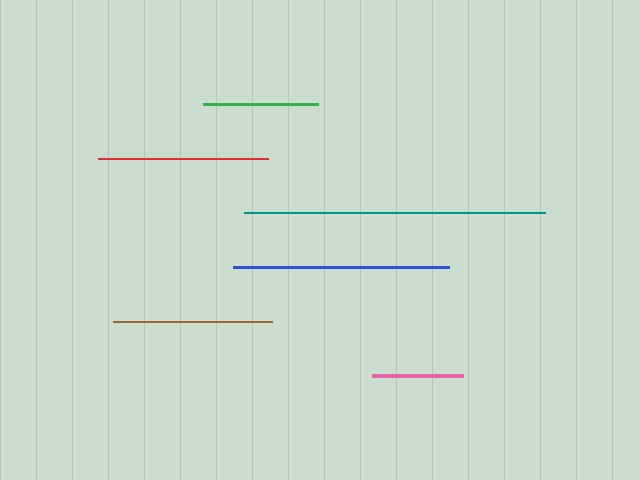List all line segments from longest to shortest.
From longest to shortest: teal, blue, red, brown, green, pink.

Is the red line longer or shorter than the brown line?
The red line is longer than the brown line.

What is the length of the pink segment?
The pink segment is approximately 91 pixels long.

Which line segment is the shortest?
The pink line is the shortest at approximately 91 pixels.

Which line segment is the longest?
The teal line is the longest at approximately 301 pixels.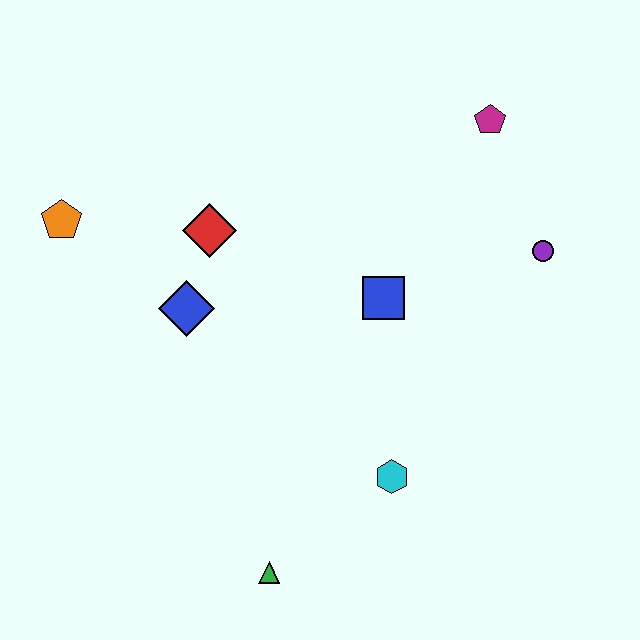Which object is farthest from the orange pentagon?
The purple circle is farthest from the orange pentagon.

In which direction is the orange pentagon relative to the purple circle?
The orange pentagon is to the left of the purple circle.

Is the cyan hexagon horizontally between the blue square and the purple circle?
Yes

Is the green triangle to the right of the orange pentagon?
Yes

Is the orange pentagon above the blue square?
Yes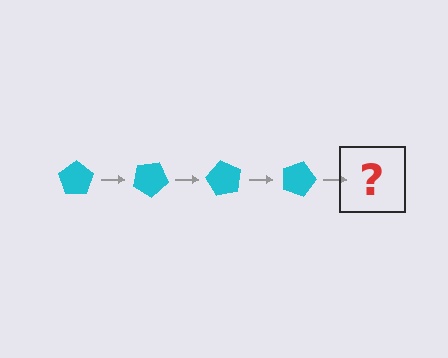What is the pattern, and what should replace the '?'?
The pattern is that the pentagon rotates 30 degrees each step. The '?' should be a cyan pentagon rotated 120 degrees.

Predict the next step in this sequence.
The next step is a cyan pentagon rotated 120 degrees.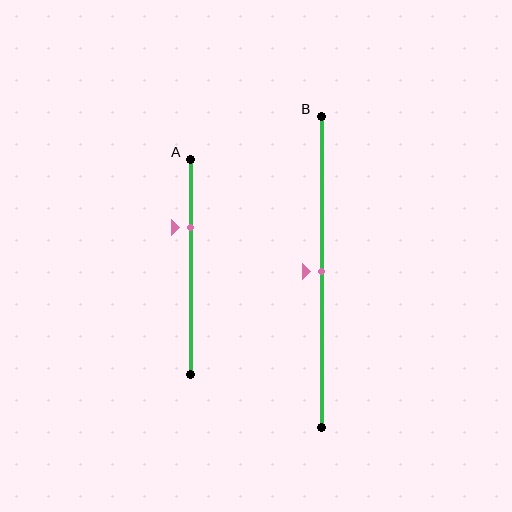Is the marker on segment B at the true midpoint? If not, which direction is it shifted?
Yes, the marker on segment B is at the true midpoint.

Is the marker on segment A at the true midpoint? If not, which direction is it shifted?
No, the marker on segment A is shifted upward by about 18% of the segment length.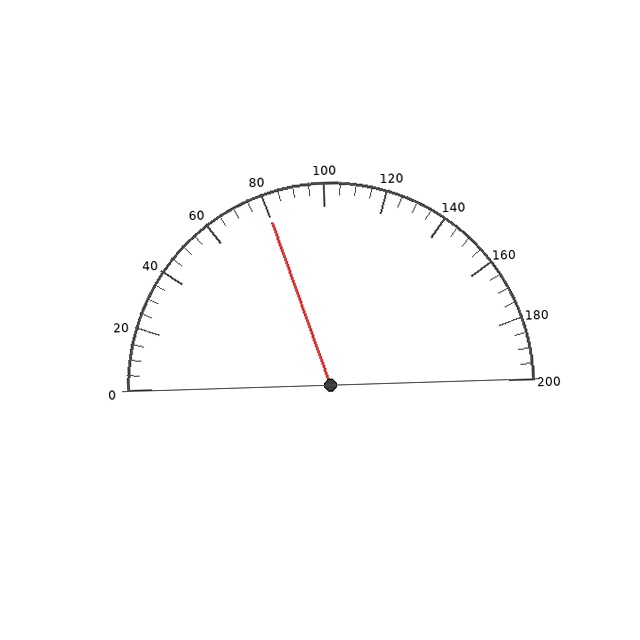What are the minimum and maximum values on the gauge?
The gauge ranges from 0 to 200.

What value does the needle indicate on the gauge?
The needle indicates approximately 80.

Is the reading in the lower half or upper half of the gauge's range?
The reading is in the lower half of the range (0 to 200).